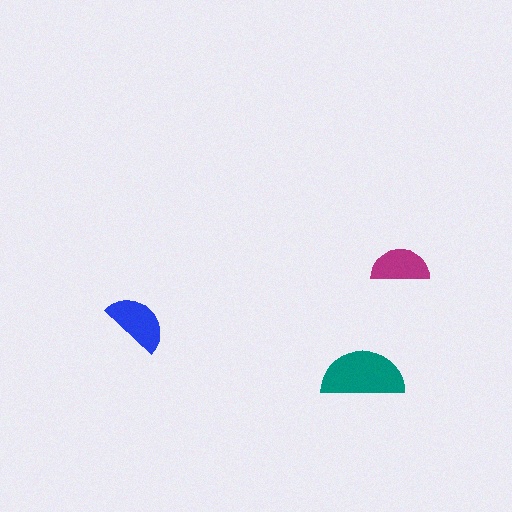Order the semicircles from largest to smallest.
the teal one, the blue one, the magenta one.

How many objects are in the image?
There are 3 objects in the image.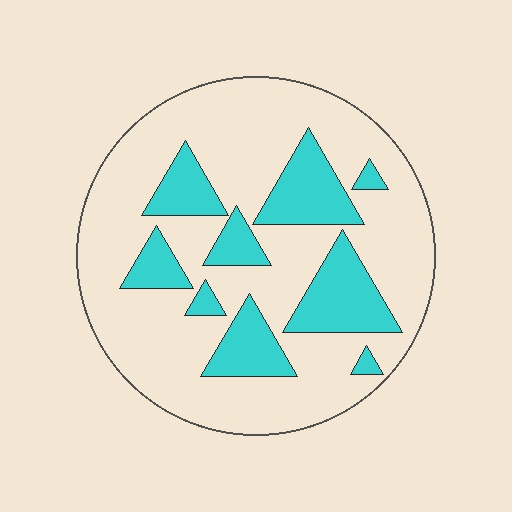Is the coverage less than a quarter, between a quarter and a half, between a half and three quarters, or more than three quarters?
Between a quarter and a half.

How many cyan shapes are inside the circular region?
9.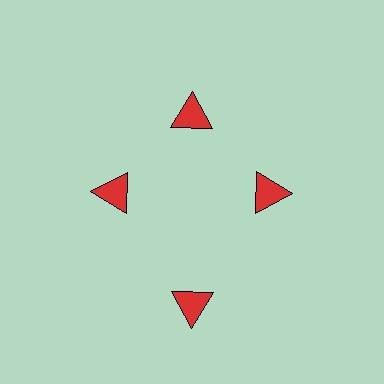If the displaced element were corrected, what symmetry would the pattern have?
It would have 4-fold rotational symmetry — the pattern would map onto itself every 90 degrees.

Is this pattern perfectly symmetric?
No. The 4 red triangles are arranged in a ring, but one element near the 6 o'clock position is pushed outward from the center, breaking the 4-fold rotational symmetry.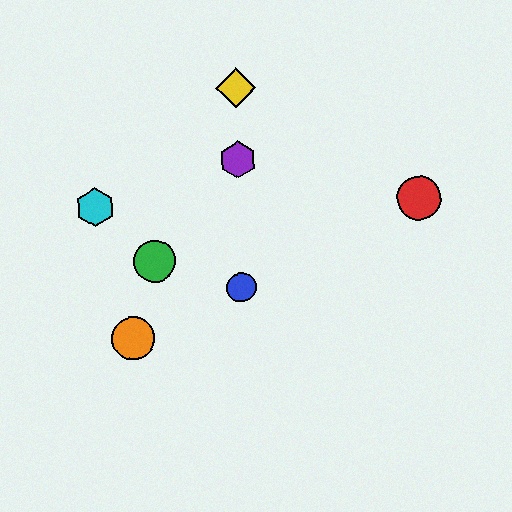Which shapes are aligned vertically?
The blue circle, the yellow diamond, the purple hexagon are aligned vertically.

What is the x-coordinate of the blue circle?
The blue circle is at x≈242.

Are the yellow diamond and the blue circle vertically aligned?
Yes, both are at x≈236.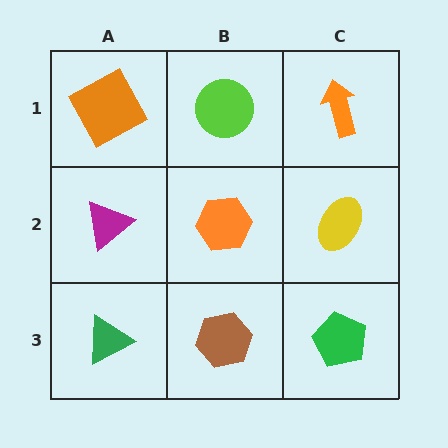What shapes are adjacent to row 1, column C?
A yellow ellipse (row 2, column C), a lime circle (row 1, column B).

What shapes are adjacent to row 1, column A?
A magenta triangle (row 2, column A), a lime circle (row 1, column B).